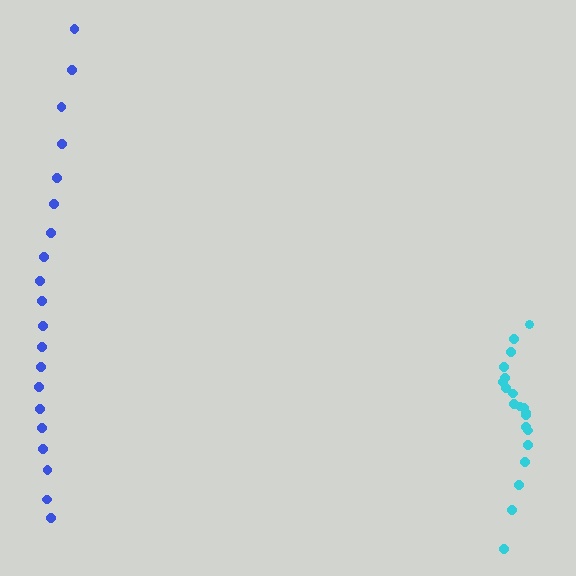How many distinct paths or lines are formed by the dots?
There are 2 distinct paths.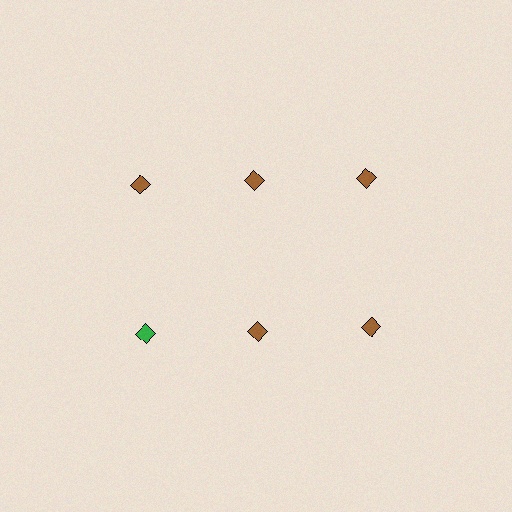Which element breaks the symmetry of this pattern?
The green diamond in the second row, leftmost column breaks the symmetry. All other shapes are brown diamonds.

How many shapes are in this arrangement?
There are 6 shapes arranged in a grid pattern.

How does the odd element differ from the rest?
It has a different color: green instead of brown.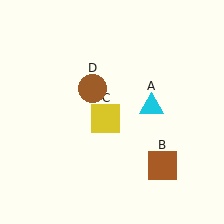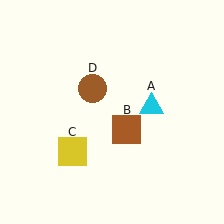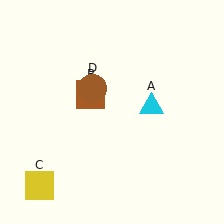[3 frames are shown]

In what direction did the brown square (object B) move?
The brown square (object B) moved up and to the left.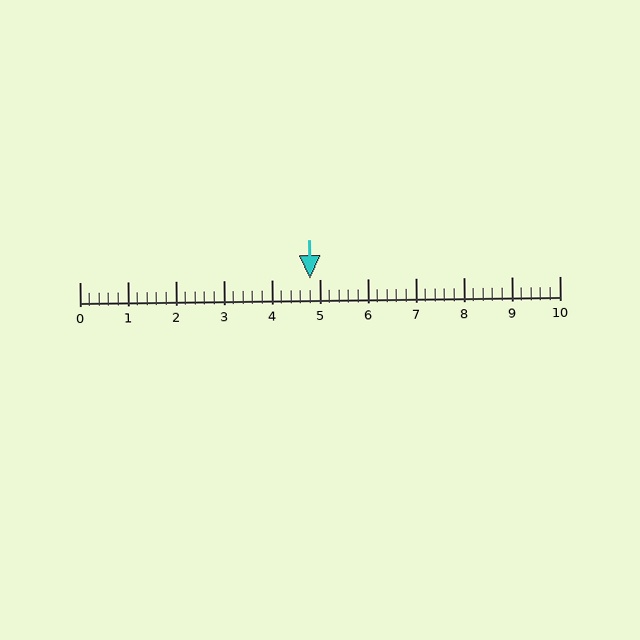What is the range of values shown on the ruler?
The ruler shows values from 0 to 10.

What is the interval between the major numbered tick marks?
The major tick marks are spaced 1 units apart.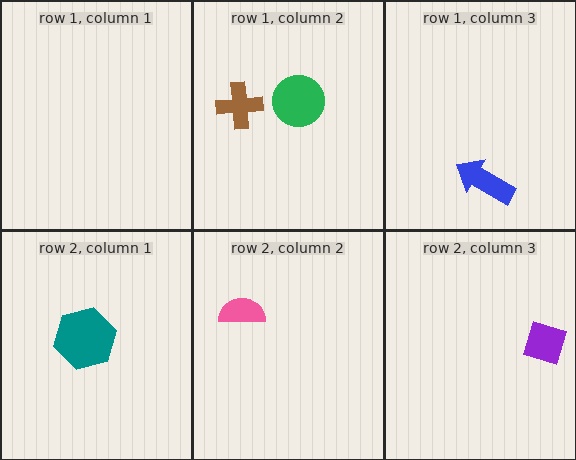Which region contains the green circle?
The row 1, column 2 region.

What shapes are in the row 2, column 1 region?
The teal hexagon.